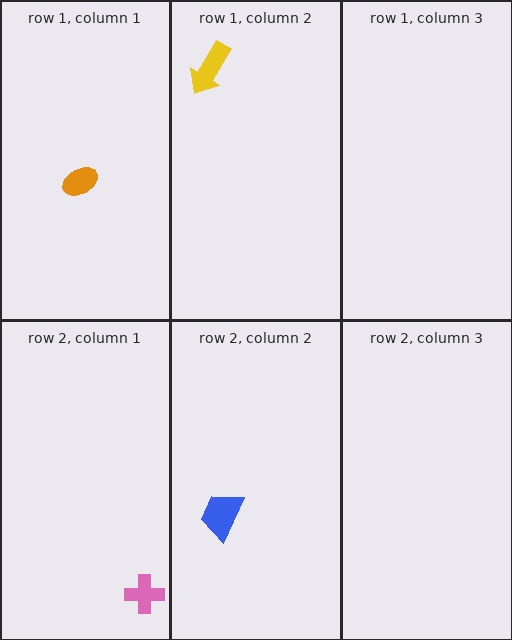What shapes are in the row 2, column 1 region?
The pink cross.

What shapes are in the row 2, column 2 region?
The blue trapezoid.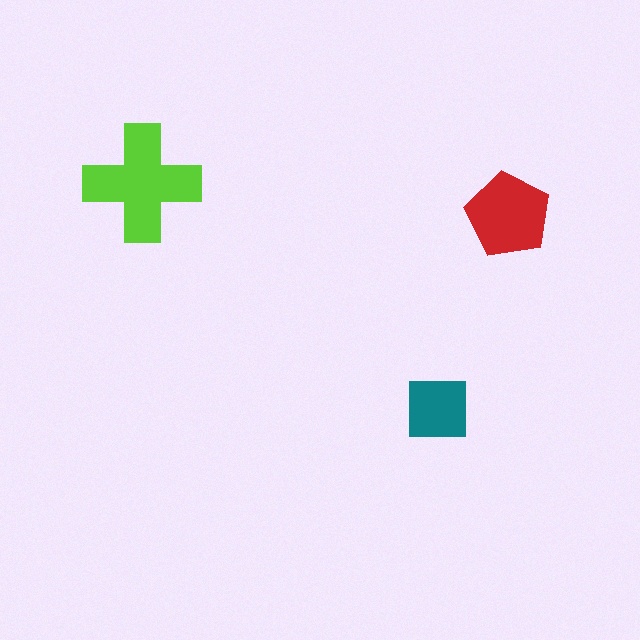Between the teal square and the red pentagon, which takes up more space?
The red pentagon.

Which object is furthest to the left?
The lime cross is leftmost.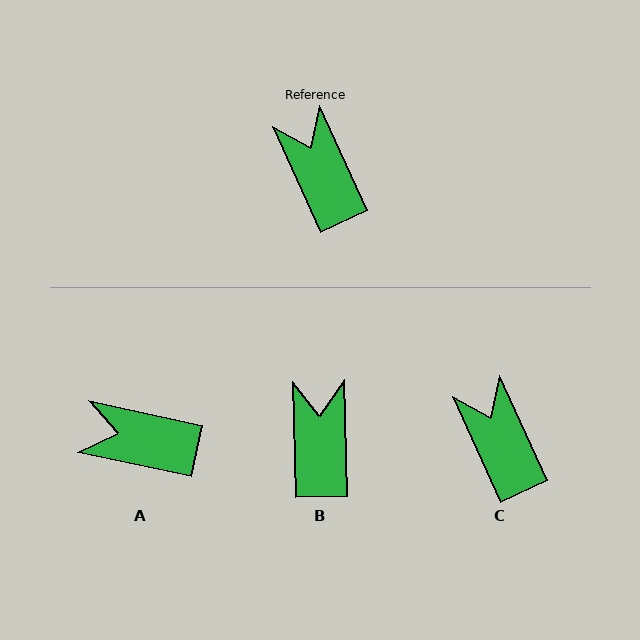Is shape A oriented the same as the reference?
No, it is off by about 53 degrees.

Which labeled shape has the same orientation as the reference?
C.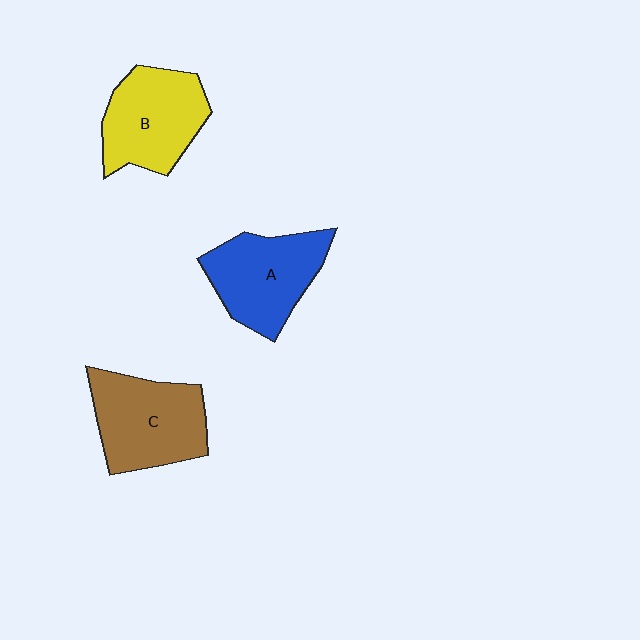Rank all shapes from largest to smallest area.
From largest to smallest: C (brown), A (blue), B (yellow).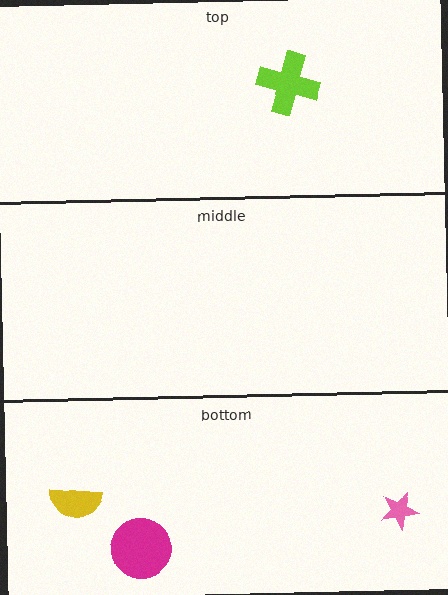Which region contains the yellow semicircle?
The bottom region.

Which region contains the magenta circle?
The bottom region.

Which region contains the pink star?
The bottom region.